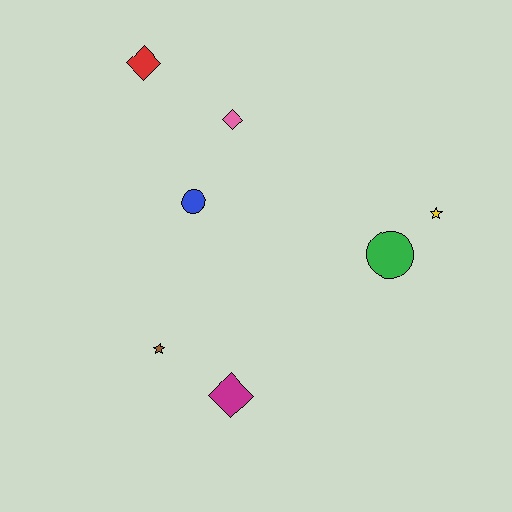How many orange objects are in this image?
There are no orange objects.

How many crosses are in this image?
There are no crosses.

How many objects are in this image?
There are 7 objects.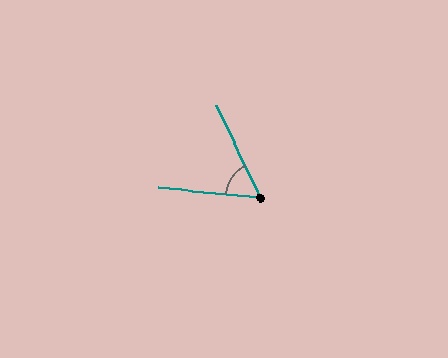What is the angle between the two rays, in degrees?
Approximately 59 degrees.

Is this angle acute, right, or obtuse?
It is acute.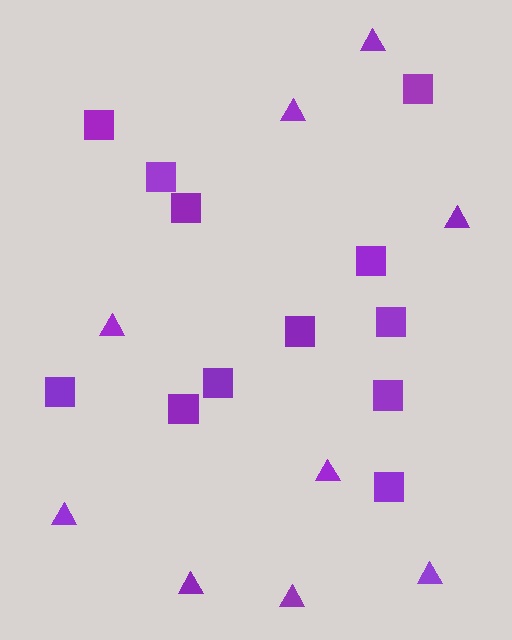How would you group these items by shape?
There are 2 groups: one group of squares (12) and one group of triangles (9).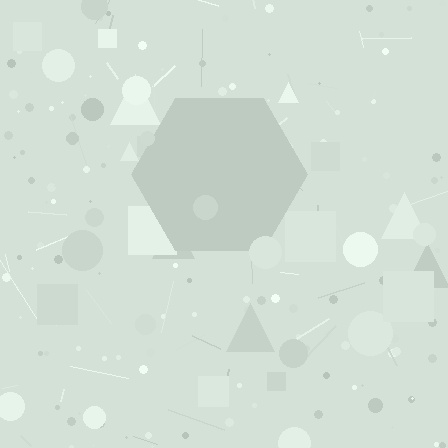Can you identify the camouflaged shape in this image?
The camouflaged shape is a hexagon.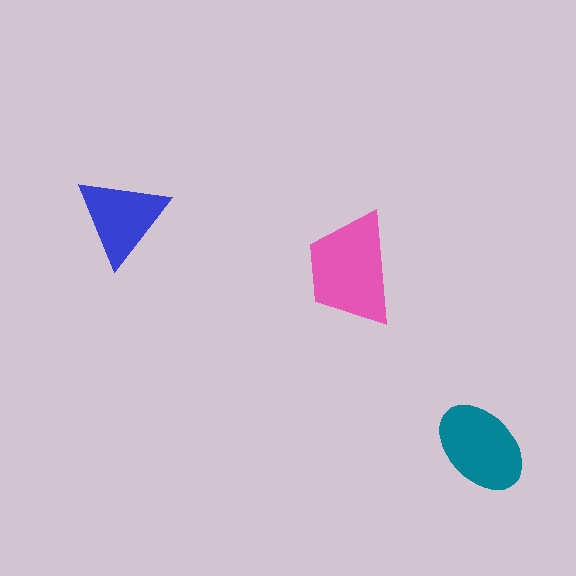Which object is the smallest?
The blue triangle.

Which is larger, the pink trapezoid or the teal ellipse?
The pink trapezoid.